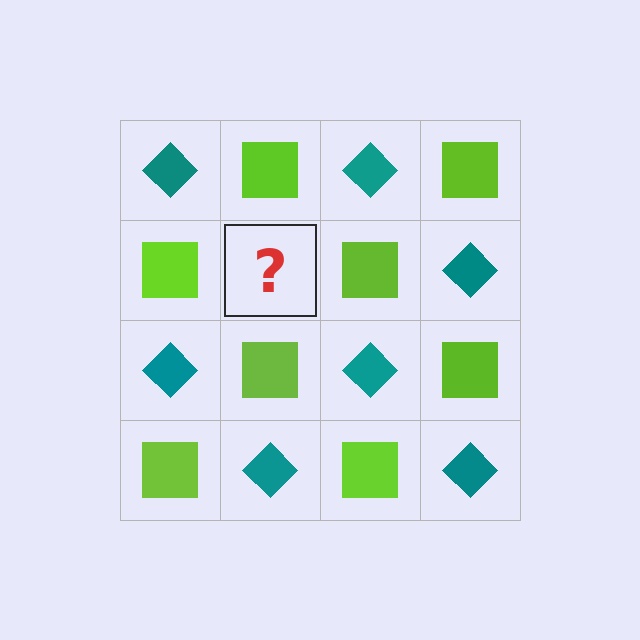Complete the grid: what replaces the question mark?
The question mark should be replaced with a teal diamond.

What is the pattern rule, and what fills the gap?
The rule is that it alternates teal diamond and lime square in a checkerboard pattern. The gap should be filled with a teal diamond.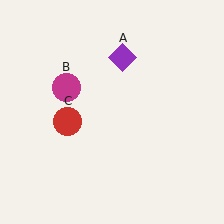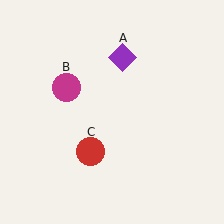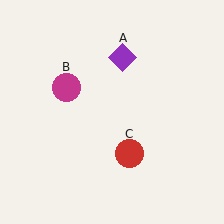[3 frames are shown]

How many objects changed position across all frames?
1 object changed position: red circle (object C).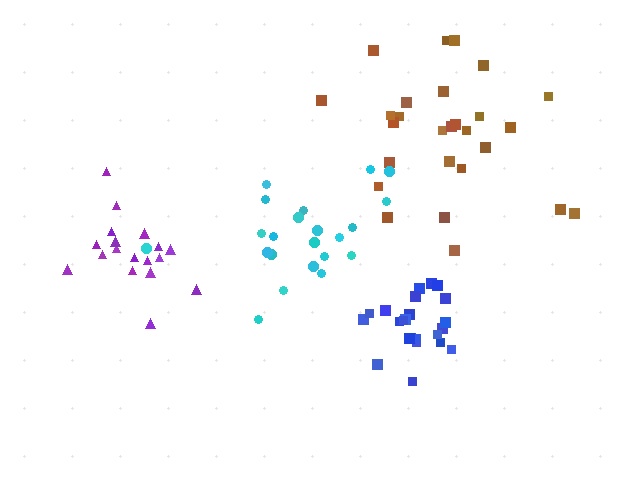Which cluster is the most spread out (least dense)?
Brown.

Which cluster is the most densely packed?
Blue.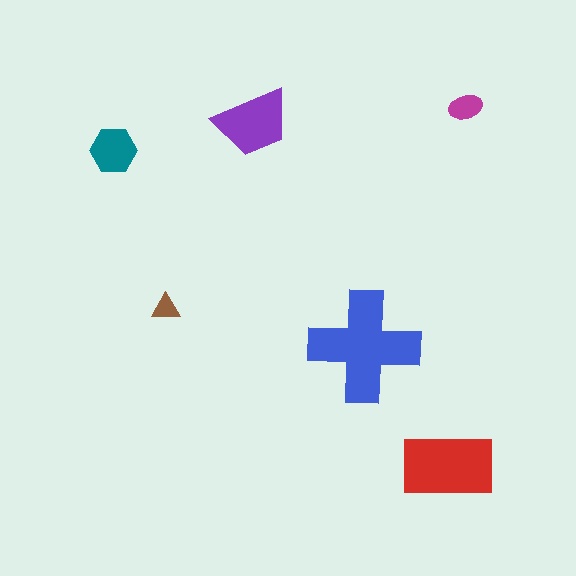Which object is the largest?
The blue cross.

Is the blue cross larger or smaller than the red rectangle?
Larger.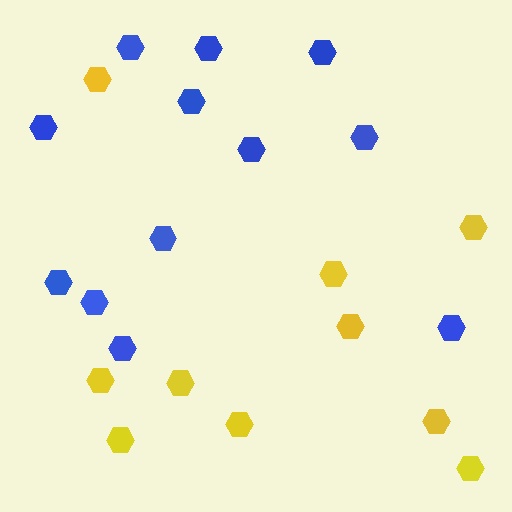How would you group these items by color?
There are 2 groups: one group of blue hexagons (12) and one group of yellow hexagons (10).